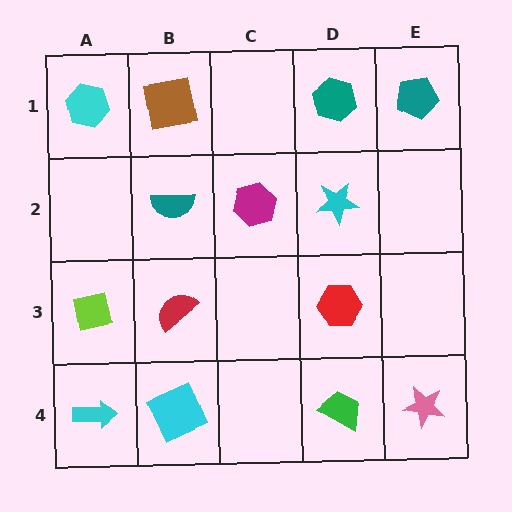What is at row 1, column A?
A cyan hexagon.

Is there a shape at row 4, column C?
No, that cell is empty.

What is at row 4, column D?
A green trapezoid.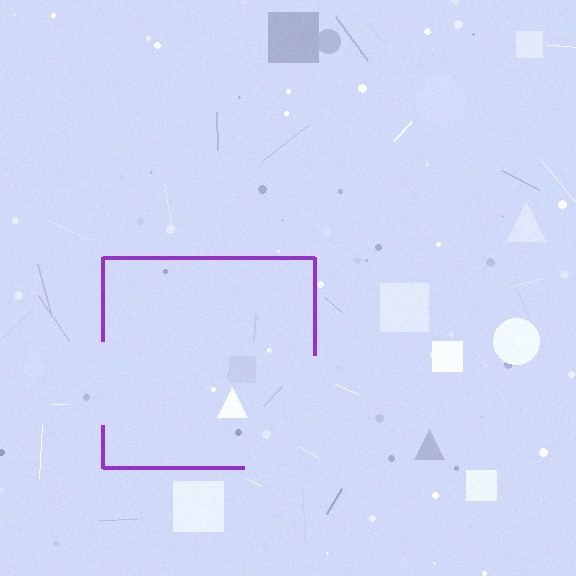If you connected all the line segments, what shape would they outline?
They would outline a square.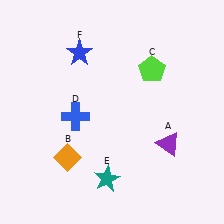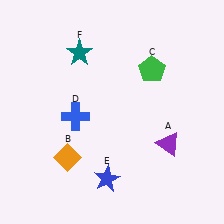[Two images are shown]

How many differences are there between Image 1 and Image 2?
There are 3 differences between the two images.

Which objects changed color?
C changed from lime to green. E changed from teal to blue. F changed from blue to teal.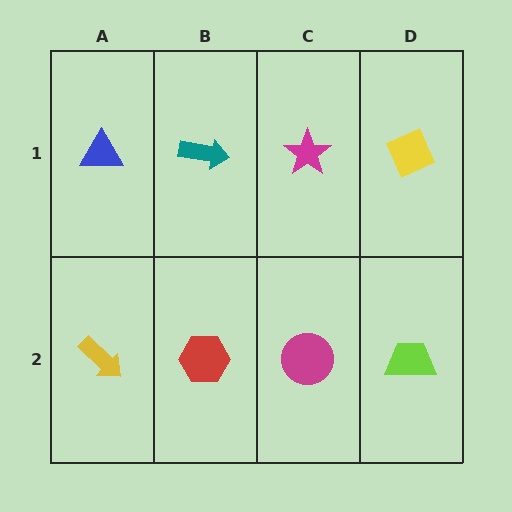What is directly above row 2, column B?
A teal arrow.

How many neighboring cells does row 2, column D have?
2.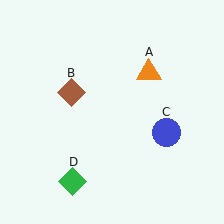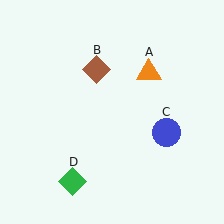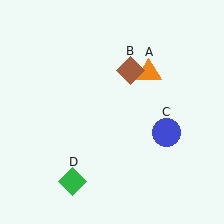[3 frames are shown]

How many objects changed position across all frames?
1 object changed position: brown diamond (object B).